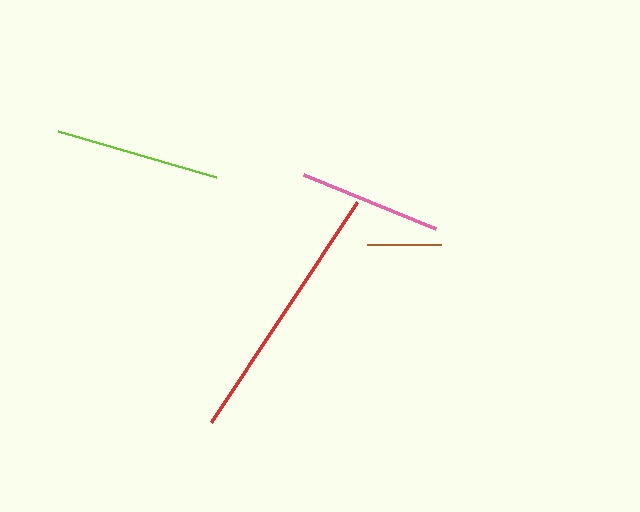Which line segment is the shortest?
The brown line is the shortest at approximately 74 pixels.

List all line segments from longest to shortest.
From longest to shortest: red, lime, pink, brown.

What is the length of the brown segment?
The brown segment is approximately 74 pixels long.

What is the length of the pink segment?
The pink segment is approximately 142 pixels long.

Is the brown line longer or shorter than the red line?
The red line is longer than the brown line.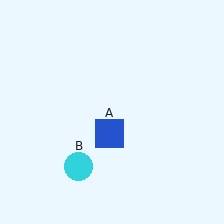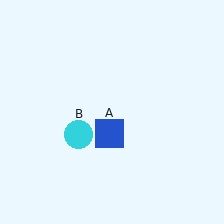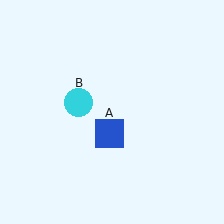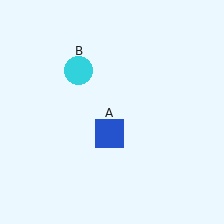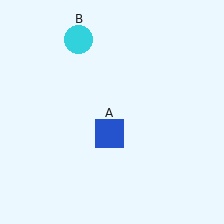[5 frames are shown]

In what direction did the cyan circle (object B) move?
The cyan circle (object B) moved up.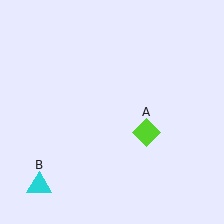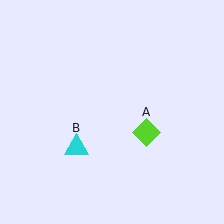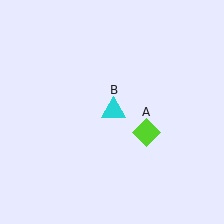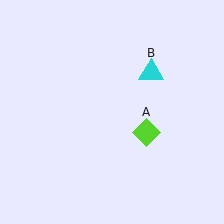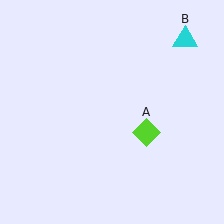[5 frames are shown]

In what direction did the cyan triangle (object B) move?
The cyan triangle (object B) moved up and to the right.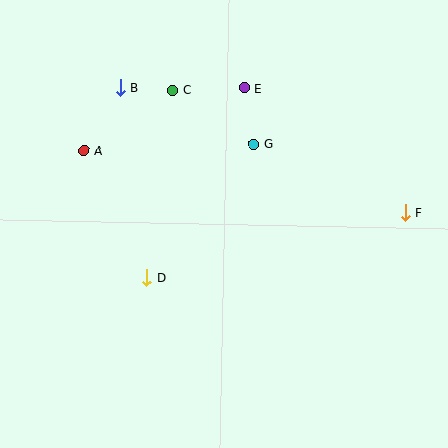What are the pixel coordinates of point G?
Point G is at (253, 144).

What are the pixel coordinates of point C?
Point C is at (173, 90).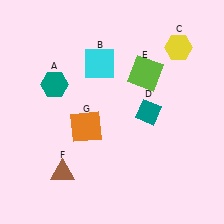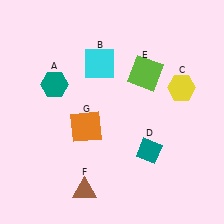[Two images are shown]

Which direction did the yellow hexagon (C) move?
The yellow hexagon (C) moved down.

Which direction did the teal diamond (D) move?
The teal diamond (D) moved down.